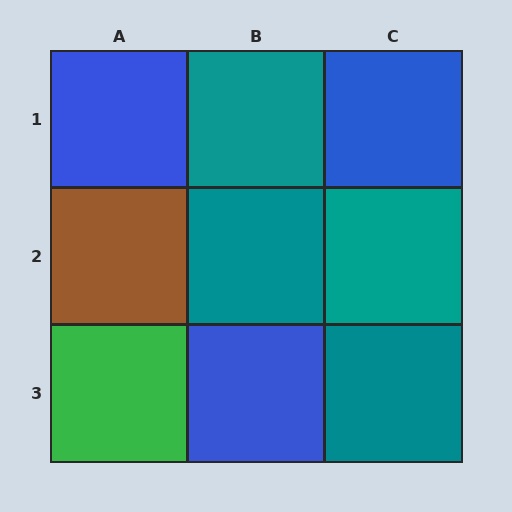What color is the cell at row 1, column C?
Blue.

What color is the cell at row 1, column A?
Blue.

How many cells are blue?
3 cells are blue.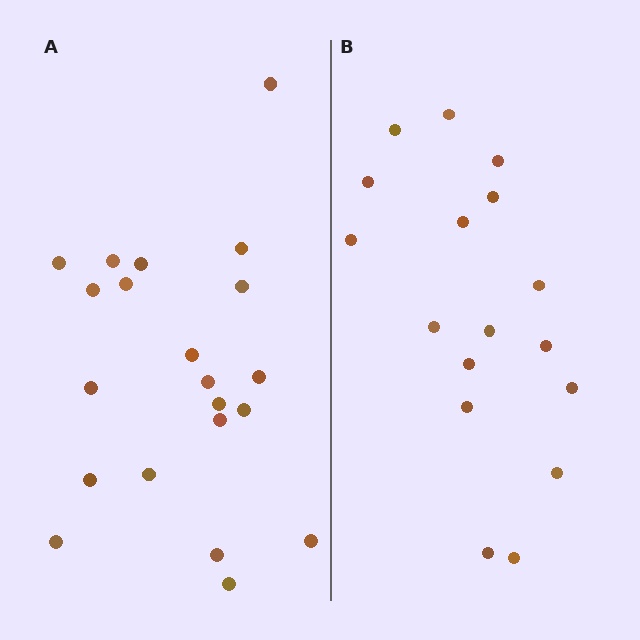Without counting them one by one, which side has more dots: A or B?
Region A (the left region) has more dots.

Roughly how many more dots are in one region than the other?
Region A has about 4 more dots than region B.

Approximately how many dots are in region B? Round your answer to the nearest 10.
About 20 dots. (The exact count is 17, which rounds to 20.)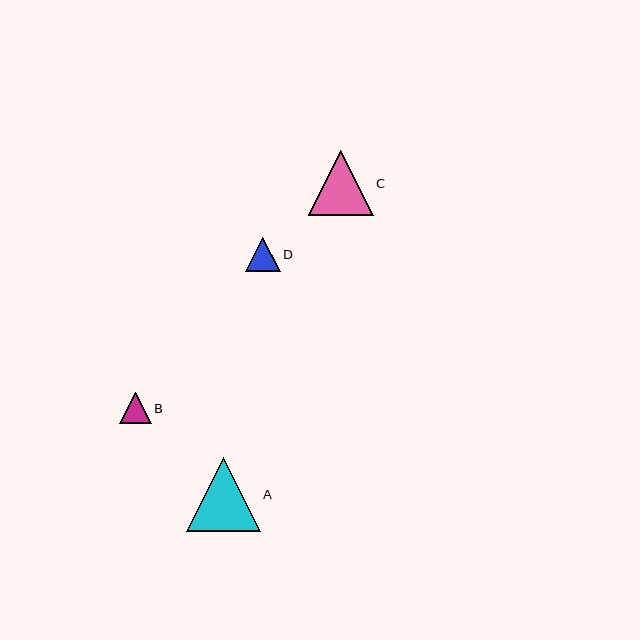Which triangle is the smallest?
Triangle B is the smallest with a size of approximately 31 pixels.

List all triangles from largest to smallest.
From largest to smallest: A, C, D, B.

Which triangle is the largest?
Triangle A is the largest with a size of approximately 74 pixels.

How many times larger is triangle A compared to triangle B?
Triangle A is approximately 2.3 times the size of triangle B.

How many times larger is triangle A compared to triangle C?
Triangle A is approximately 1.1 times the size of triangle C.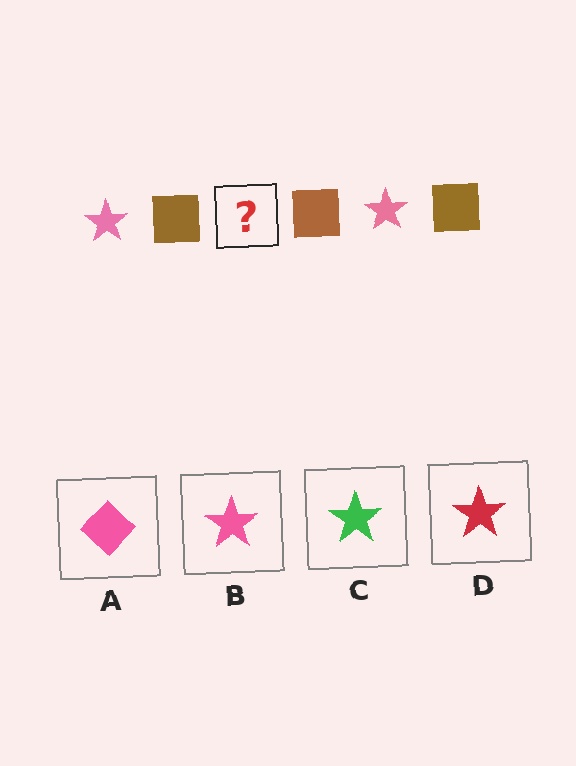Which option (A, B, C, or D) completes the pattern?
B.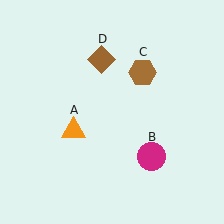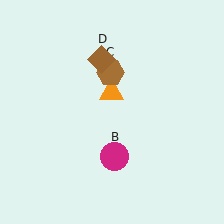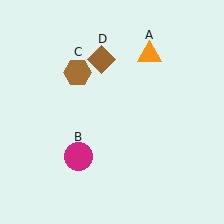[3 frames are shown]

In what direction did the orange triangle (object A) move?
The orange triangle (object A) moved up and to the right.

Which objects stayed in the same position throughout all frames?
Brown diamond (object D) remained stationary.